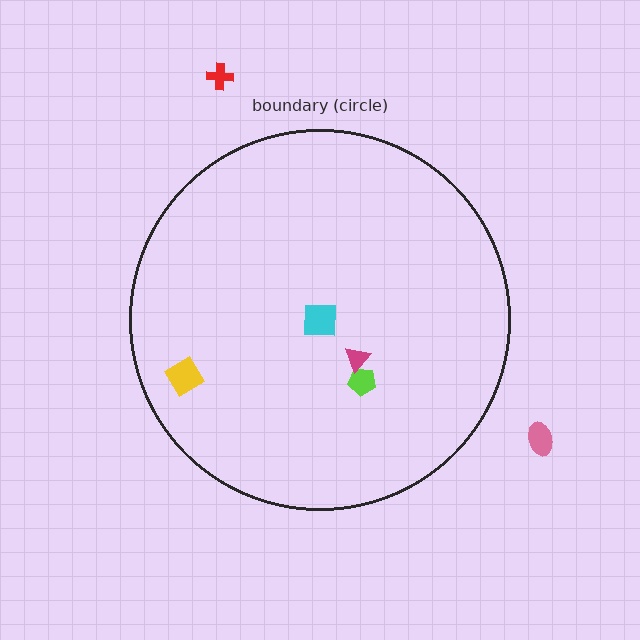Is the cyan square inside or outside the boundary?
Inside.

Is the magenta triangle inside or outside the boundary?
Inside.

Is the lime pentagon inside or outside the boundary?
Inside.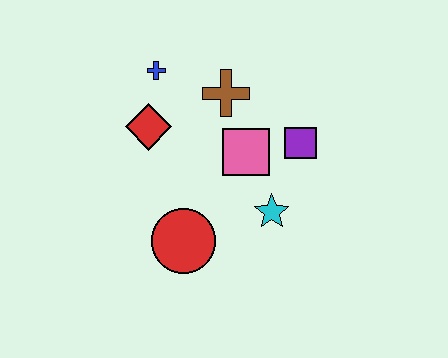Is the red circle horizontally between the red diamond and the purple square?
Yes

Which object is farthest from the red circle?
The blue cross is farthest from the red circle.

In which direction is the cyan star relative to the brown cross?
The cyan star is below the brown cross.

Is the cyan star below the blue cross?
Yes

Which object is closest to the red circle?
The cyan star is closest to the red circle.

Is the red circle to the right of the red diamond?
Yes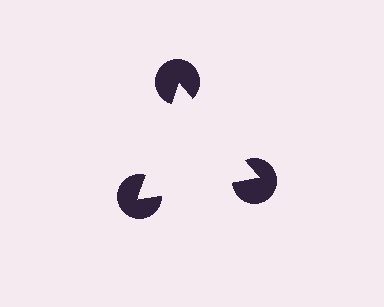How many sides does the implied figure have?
3 sides.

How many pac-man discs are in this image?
There are 3 — one at each vertex of the illusory triangle.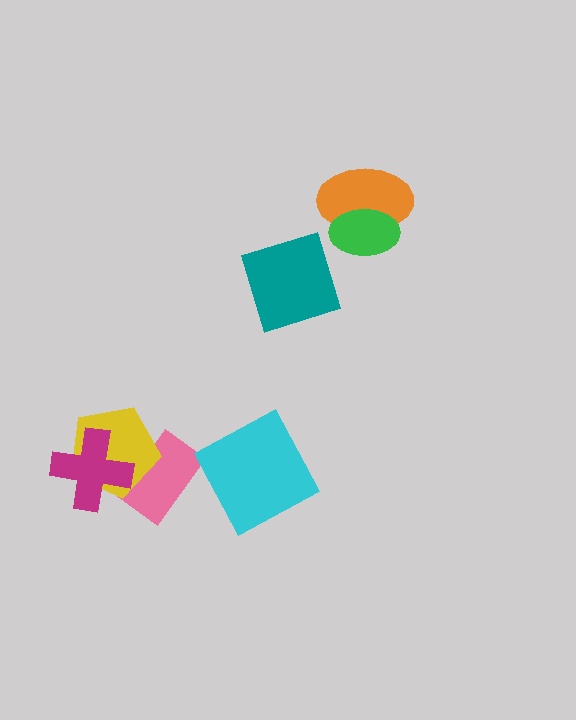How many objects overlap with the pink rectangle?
2 objects overlap with the pink rectangle.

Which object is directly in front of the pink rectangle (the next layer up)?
The yellow pentagon is directly in front of the pink rectangle.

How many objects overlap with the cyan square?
0 objects overlap with the cyan square.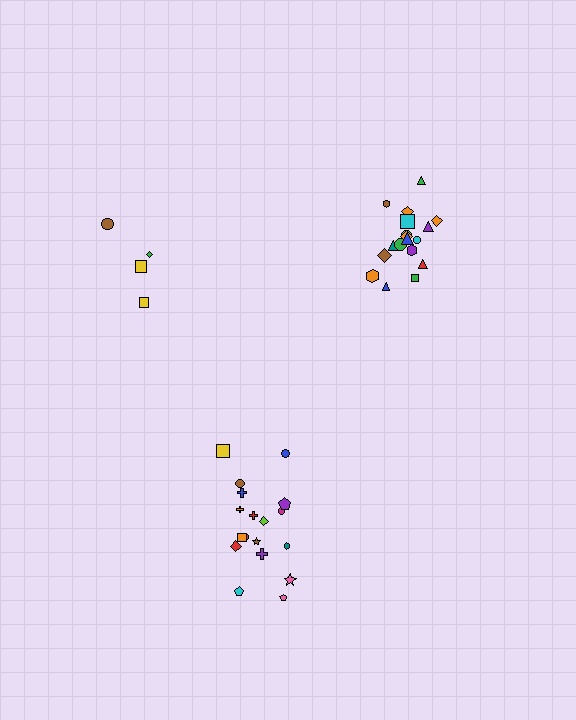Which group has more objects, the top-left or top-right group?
The top-right group.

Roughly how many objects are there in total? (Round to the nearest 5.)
Roughly 40 objects in total.